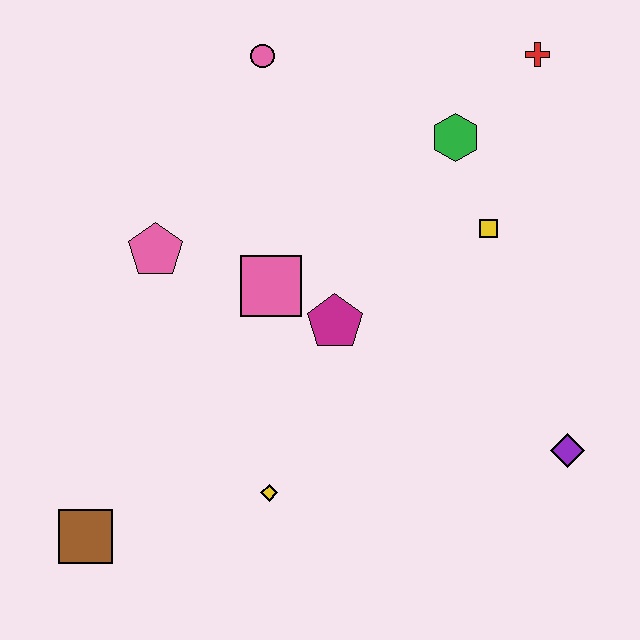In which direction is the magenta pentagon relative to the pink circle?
The magenta pentagon is below the pink circle.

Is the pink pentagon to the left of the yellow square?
Yes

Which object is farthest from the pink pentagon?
The purple diamond is farthest from the pink pentagon.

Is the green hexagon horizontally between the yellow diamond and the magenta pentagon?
No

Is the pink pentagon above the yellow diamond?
Yes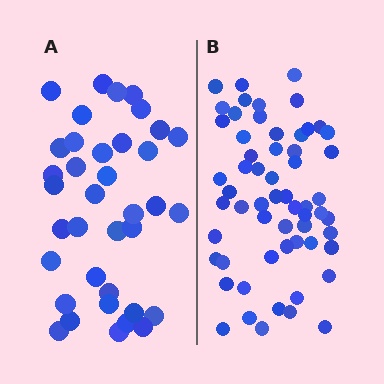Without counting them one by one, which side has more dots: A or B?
Region B (the right region) has more dots.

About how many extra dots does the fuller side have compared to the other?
Region B has approximately 20 more dots than region A.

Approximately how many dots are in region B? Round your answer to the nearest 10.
About 60 dots. (The exact count is 59, which rounds to 60.)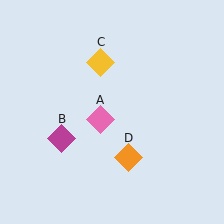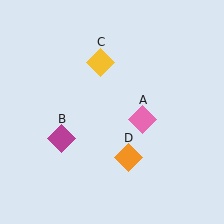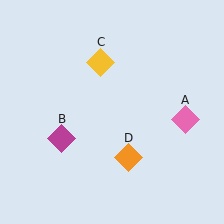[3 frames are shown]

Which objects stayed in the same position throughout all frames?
Magenta diamond (object B) and yellow diamond (object C) and orange diamond (object D) remained stationary.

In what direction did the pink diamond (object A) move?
The pink diamond (object A) moved right.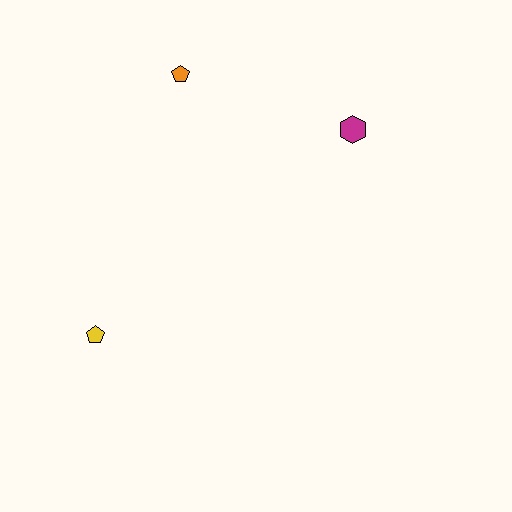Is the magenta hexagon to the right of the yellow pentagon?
Yes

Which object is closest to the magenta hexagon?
The orange pentagon is closest to the magenta hexagon.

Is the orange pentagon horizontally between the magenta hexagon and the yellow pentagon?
Yes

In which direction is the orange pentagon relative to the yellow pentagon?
The orange pentagon is above the yellow pentagon.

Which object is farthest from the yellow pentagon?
The magenta hexagon is farthest from the yellow pentagon.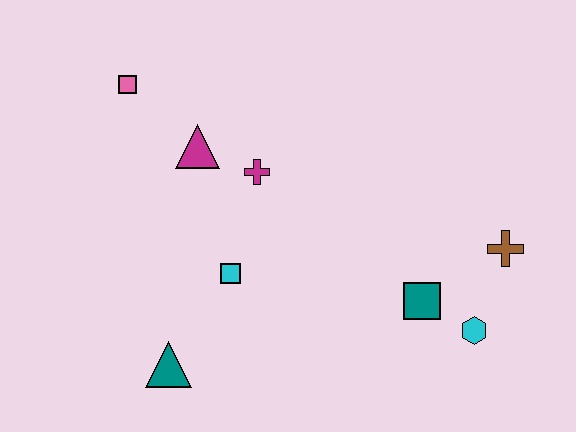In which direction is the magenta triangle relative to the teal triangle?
The magenta triangle is above the teal triangle.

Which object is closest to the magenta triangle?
The magenta cross is closest to the magenta triangle.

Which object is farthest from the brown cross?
The pink square is farthest from the brown cross.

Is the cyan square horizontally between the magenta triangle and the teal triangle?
No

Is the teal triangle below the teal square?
Yes